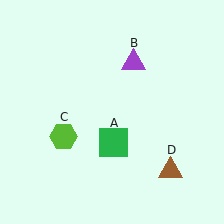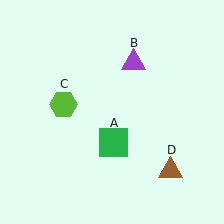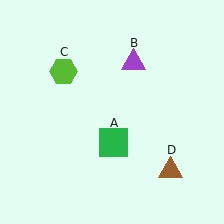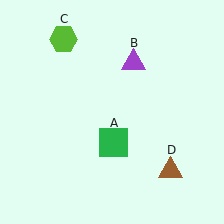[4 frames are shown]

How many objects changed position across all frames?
1 object changed position: lime hexagon (object C).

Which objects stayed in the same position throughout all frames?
Green square (object A) and purple triangle (object B) and brown triangle (object D) remained stationary.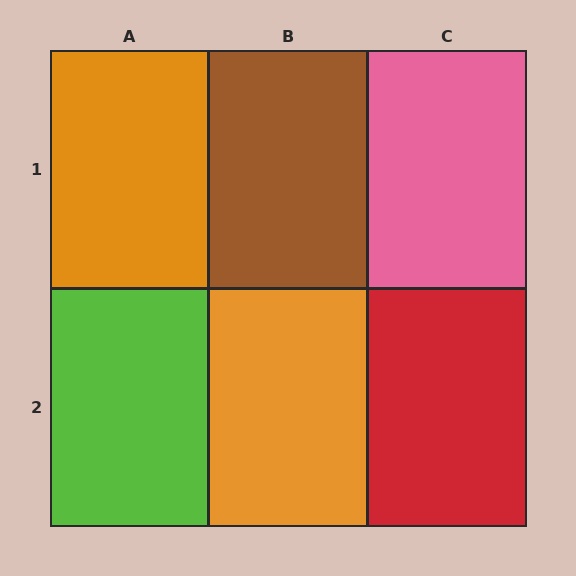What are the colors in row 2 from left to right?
Lime, orange, red.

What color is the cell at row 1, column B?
Brown.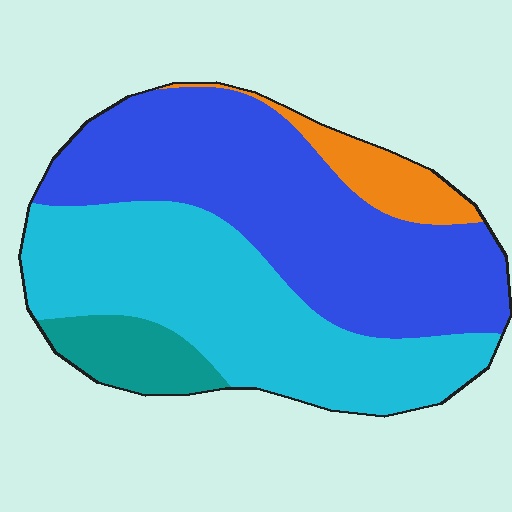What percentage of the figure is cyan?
Cyan covers 39% of the figure.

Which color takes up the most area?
Blue, at roughly 45%.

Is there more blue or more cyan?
Blue.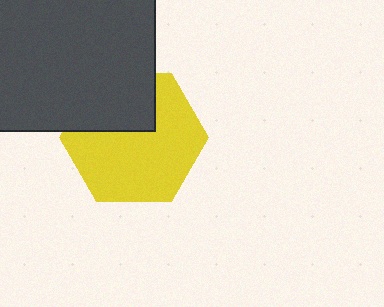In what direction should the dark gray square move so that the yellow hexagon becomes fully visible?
The dark gray square should move up. That is the shortest direction to clear the overlap and leave the yellow hexagon fully visible.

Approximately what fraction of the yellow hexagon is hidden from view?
Roughly 31% of the yellow hexagon is hidden behind the dark gray square.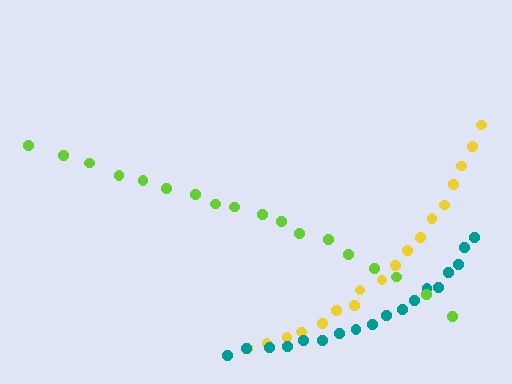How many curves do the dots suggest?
There are 3 distinct paths.